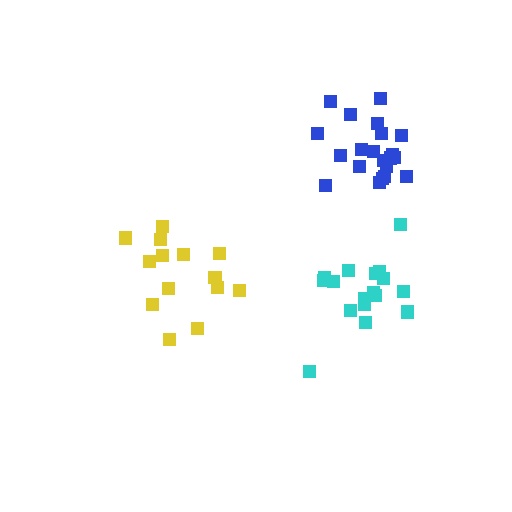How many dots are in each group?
Group 1: 21 dots, Group 2: 15 dots, Group 3: 17 dots (53 total).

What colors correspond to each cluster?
The clusters are colored: blue, yellow, cyan.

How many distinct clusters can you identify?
There are 3 distinct clusters.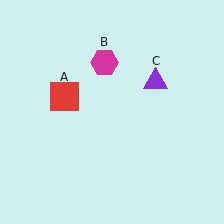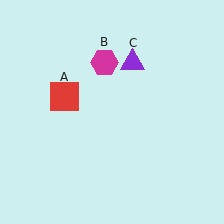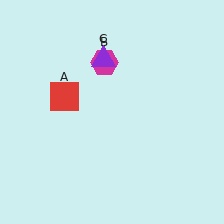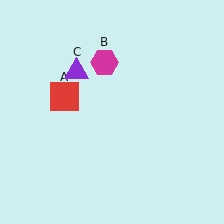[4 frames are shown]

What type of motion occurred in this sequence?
The purple triangle (object C) rotated counterclockwise around the center of the scene.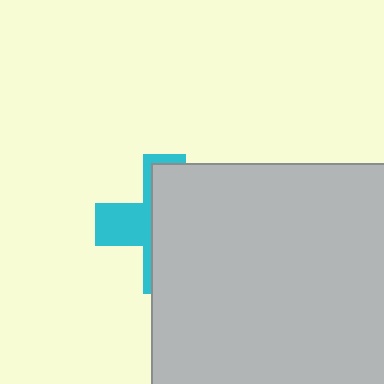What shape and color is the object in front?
The object in front is a light gray square.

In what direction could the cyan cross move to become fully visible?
The cyan cross could move left. That would shift it out from behind the light gray square entirely.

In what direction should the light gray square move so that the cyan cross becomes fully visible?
The light gray square should move right. That is the shortest direction to clear the overlap and leave the cyan cross fully visible.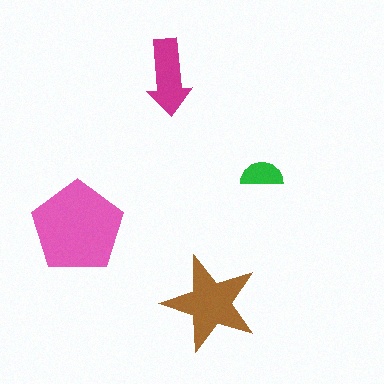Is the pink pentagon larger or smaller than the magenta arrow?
Larger.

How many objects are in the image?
There are 4 objects in the image.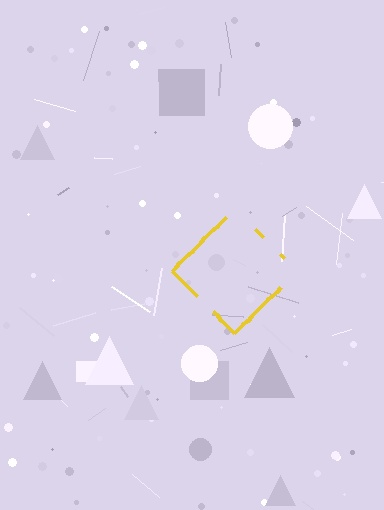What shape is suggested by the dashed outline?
The dashed outline suggests a diamond.